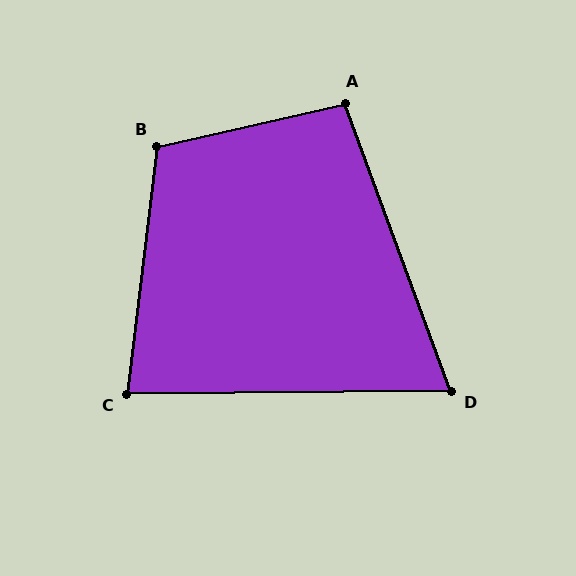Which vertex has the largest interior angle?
B, at approximately 110 degrees.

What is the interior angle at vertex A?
Approximately 97 degrees (obtuse).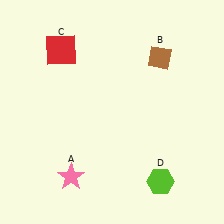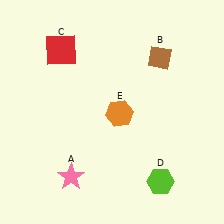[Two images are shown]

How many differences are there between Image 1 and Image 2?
There is 1 difference between the two images.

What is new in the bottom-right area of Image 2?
An orange hexagon (E) was added in the bottom-right area of Image 2.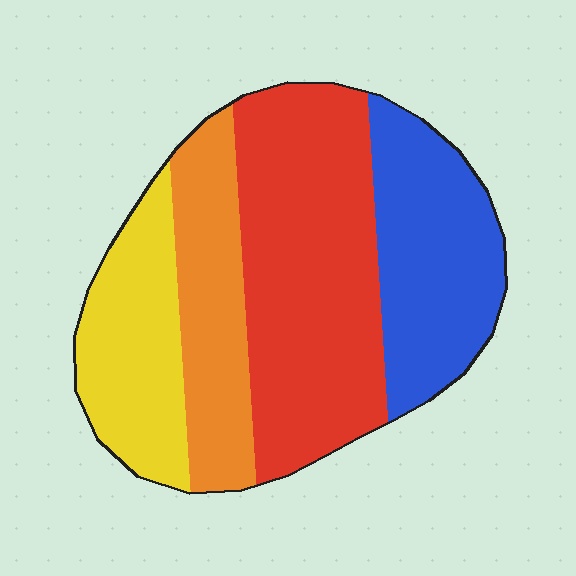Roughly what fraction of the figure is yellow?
Yellow takes up about one fifth (1/5) of the figure.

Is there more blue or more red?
Red.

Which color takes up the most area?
Red, at roughly 40%.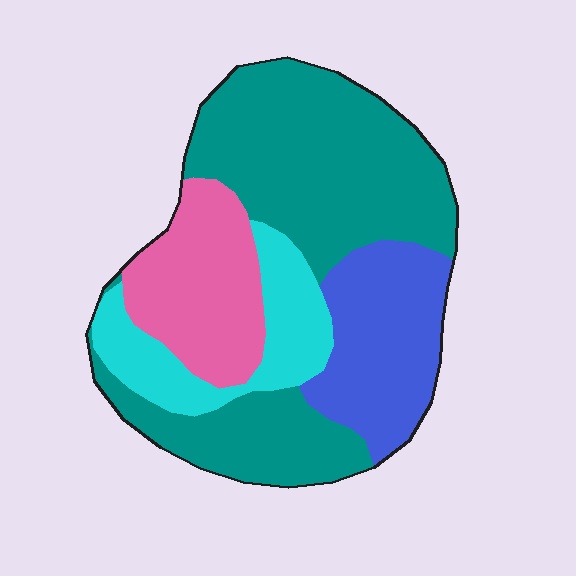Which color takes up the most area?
Teal, at roughly 50%.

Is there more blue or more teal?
Teal.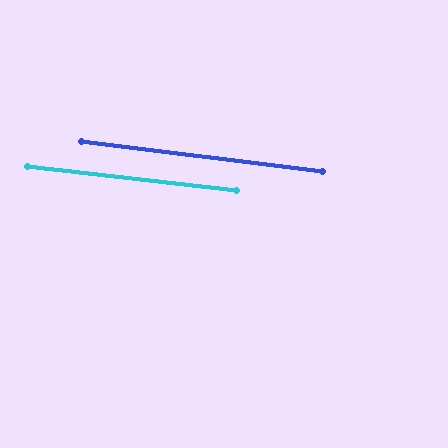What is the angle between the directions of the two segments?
Approximately 1 degree.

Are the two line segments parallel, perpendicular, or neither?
Parallel — their directions differ by only 0.5°.